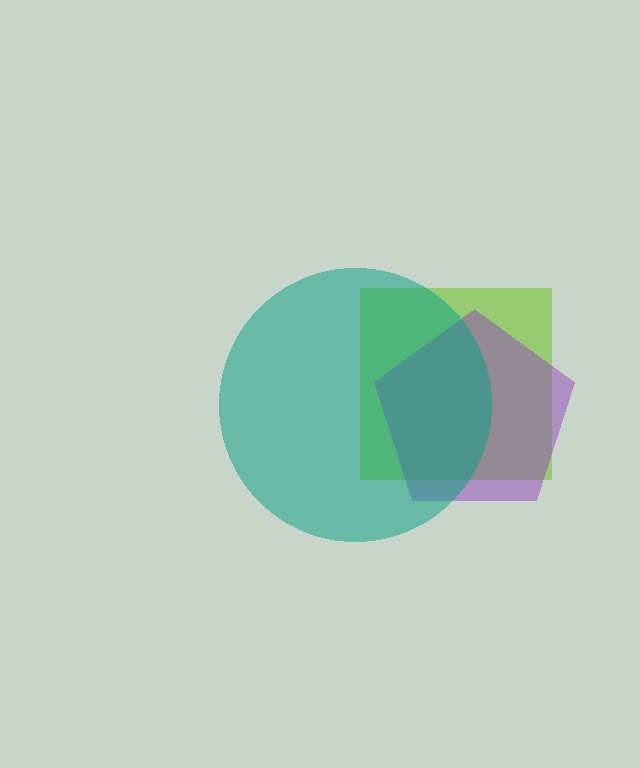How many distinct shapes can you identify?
There are 3 distinct shapes: a lime square, a purple pentagon, a teal circle.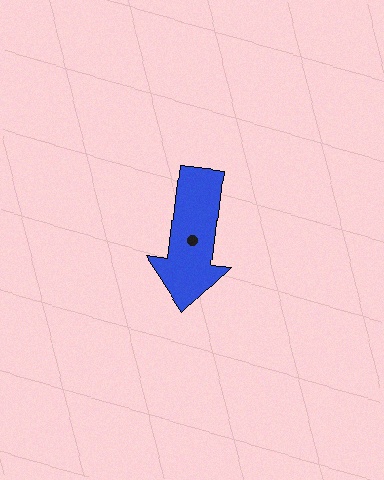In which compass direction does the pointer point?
South.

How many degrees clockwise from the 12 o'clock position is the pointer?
Approximately 187 degrees.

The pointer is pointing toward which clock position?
Roughly 6 o'clock.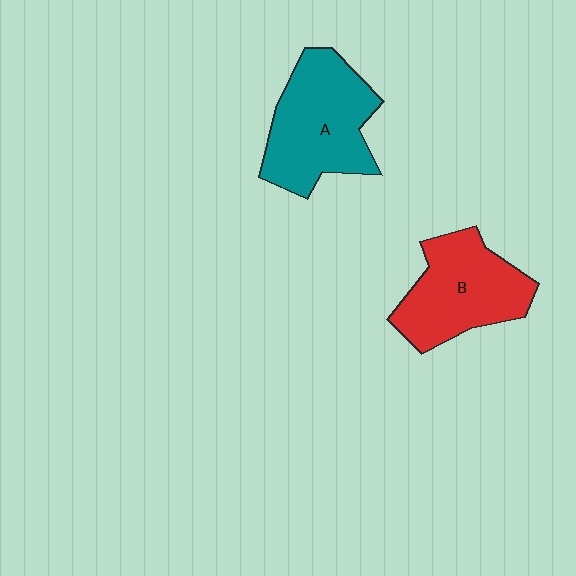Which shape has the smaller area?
Shape B (red).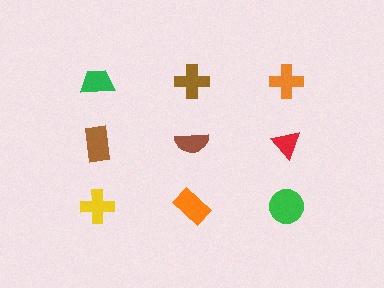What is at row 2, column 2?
A brown semicircle.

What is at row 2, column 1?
A brown rectangle.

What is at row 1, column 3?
An orange cross.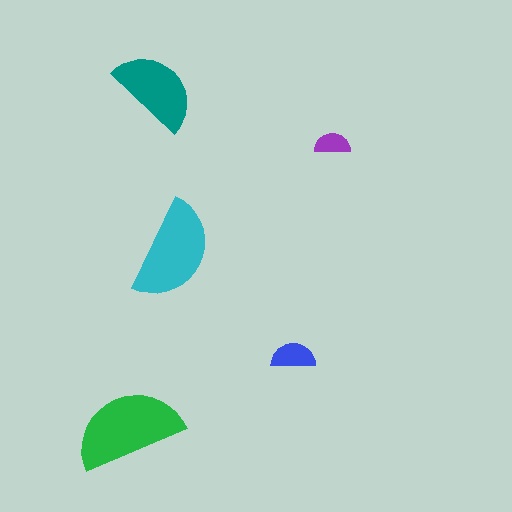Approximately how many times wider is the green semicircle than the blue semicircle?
About 2.5 times wider.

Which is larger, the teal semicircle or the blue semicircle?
The teal one.